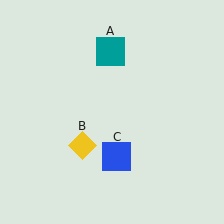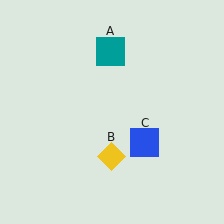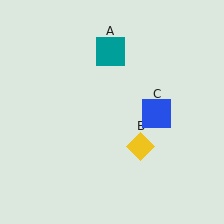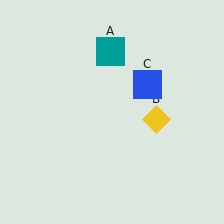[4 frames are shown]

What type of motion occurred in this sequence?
The yellow diamond (object B), blue square (object C) rotated counterclockwise around the center of the scene.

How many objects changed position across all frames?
2 objects changed position: yellow diamond (object B), blue square (object C).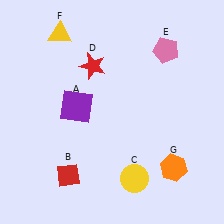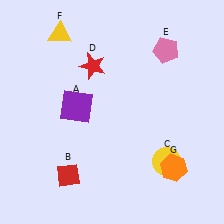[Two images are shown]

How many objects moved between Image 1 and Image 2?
1 object moved between the two images.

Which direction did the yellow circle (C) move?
The yellow circle (C) moved right.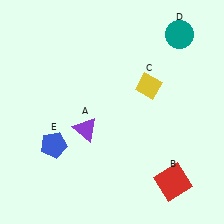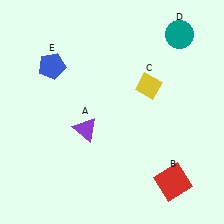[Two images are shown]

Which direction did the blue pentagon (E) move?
The blue pentagon (E) moved up.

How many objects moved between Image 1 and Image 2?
1 object moved between the two images.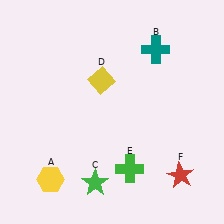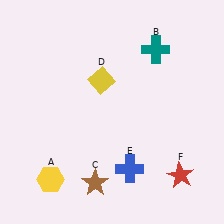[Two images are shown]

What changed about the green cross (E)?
In Image 1, E is green. In Image 2, it changed to blue.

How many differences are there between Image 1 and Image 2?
There are 2 differences between the two images.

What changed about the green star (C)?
In Image 1, C is green. In Image 2, it changed to brown.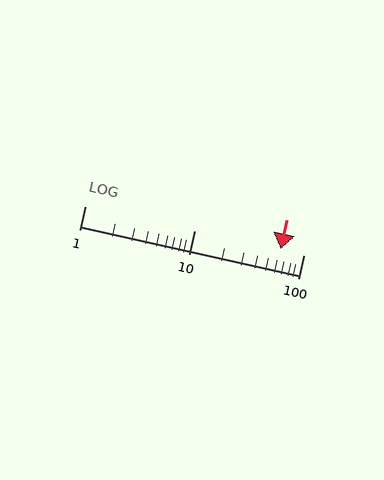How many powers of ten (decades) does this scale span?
The scale spans 2 decades, from 1 to 100.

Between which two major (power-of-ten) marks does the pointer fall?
The pointer is between 10 and 100.